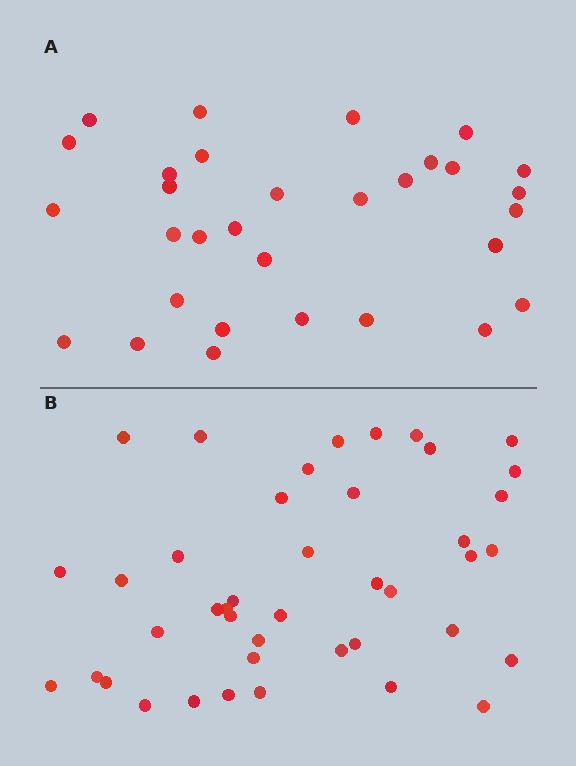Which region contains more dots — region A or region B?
Region B (the bottom region) has more dots.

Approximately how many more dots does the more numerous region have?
Region B has roughly 12 or so more dots than region A.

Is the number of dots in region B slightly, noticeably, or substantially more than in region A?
Region B has noticeably more, but not dramatically so. The ratio is roughly 1.4 to 1.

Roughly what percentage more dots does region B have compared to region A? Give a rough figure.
About 35% more.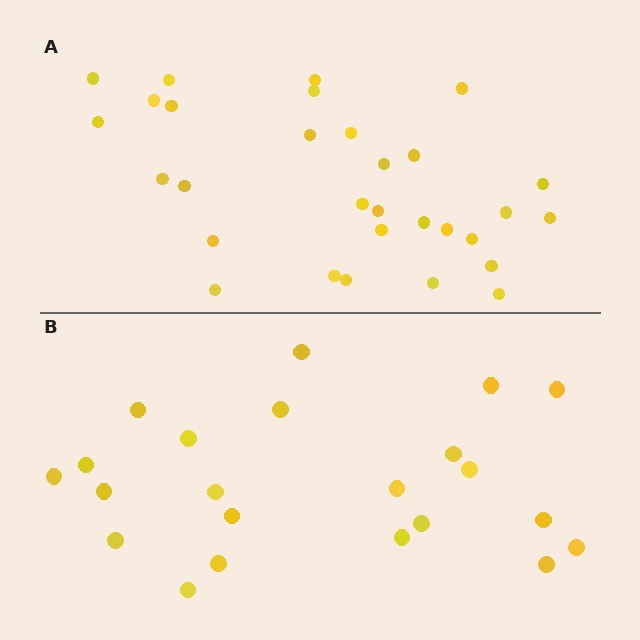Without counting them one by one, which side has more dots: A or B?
Region A (the top region) has more dots.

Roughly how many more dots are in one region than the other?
Region A has roughly 8 or so more dots than region B.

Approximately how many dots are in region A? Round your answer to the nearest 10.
About 30 dots.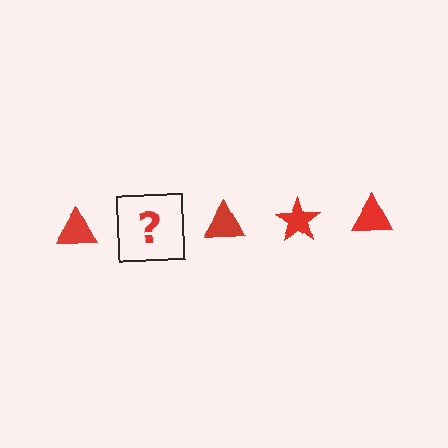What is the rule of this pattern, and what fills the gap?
The rule is that the pattern cycles through triangle, star shapes in red. The gap should be filled with a red star.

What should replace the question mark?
The question mark should be replaced with a red star.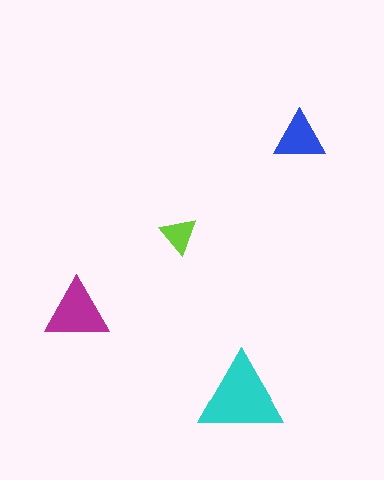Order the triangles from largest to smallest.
the cyan one, the magenta one, the blue one, the lime one.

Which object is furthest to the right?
The blue triangle is rightmost.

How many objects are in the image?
There are 4 objects in the image.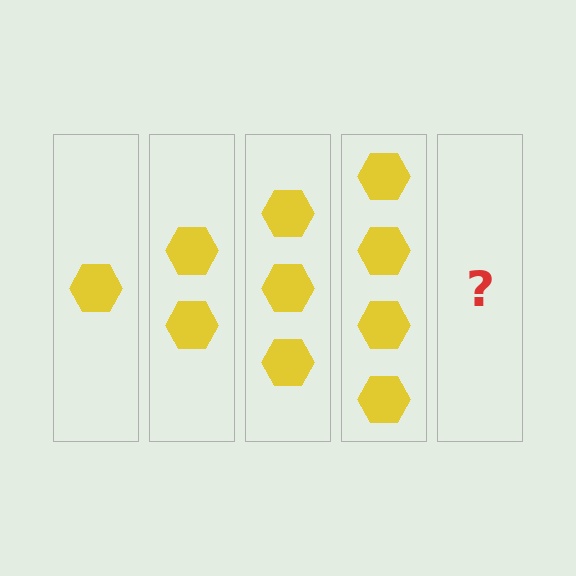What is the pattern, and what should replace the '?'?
The pattern is that each step adds one more hexagon. The '?' should be 5 hexagons.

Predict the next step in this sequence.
The next step is 5 hexagons.